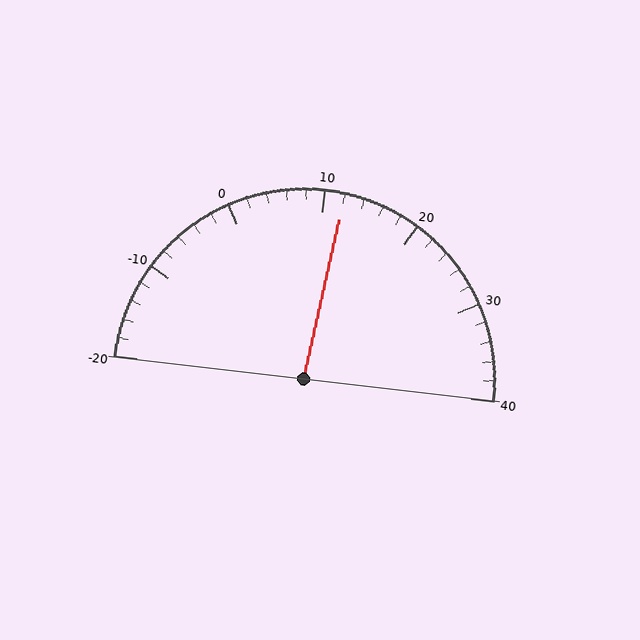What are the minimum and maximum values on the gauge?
The gauge ranges from -20 to 40.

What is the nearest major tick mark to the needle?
The nearest major tick mark is 10.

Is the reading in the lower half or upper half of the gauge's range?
The reading is in the upper half of the range (-20 to 40).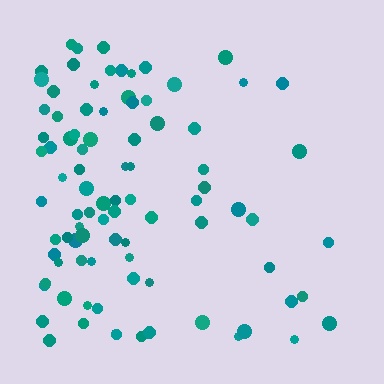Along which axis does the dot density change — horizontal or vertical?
Horizontal.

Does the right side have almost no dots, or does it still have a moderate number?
Still a moderate number, just noticeably fewer than the left.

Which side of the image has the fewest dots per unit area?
The right.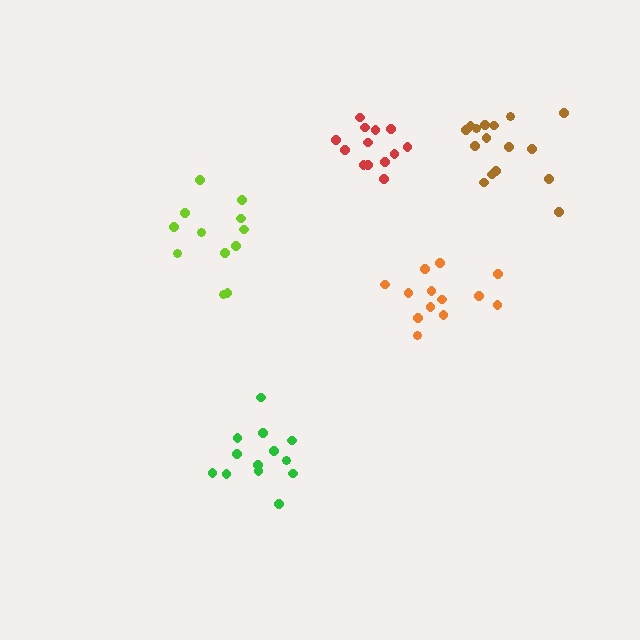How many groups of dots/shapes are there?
There are 5 groups.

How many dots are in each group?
Group 1: 13 dots, Group 2: 12 dots, Group 3: 13 dots, Group 4: 13 dots, Group 5: 16 dots (67 total).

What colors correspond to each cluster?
The clusters are colored: red, lime, orange, green, brown.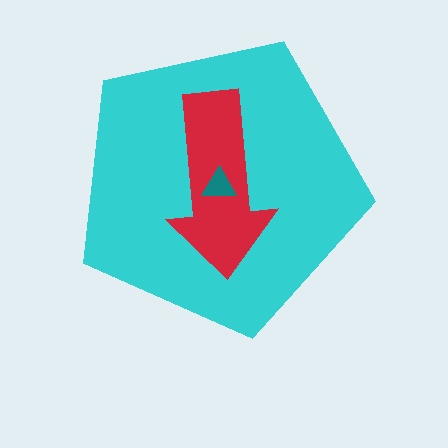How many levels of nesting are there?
3.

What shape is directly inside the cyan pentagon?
The red arrow.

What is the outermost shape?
The cyan pentagon.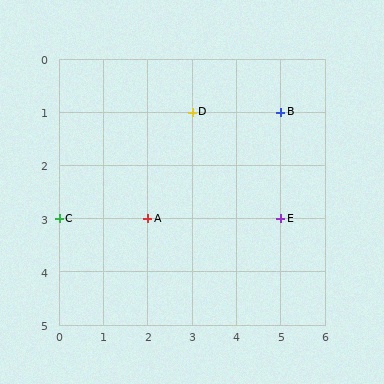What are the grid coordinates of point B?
Point B is at grid coordinates (5, 1).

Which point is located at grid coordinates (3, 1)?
Point D is at (3, 1).